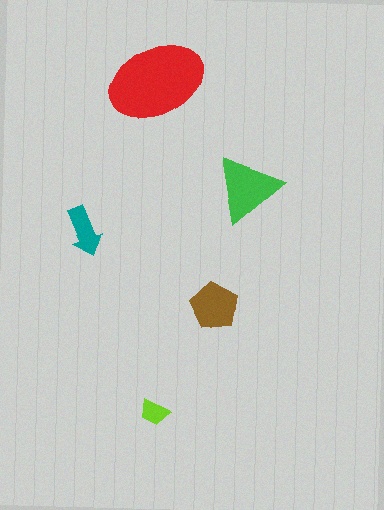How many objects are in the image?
There are 5 objects in the image.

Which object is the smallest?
The lime trapezoid.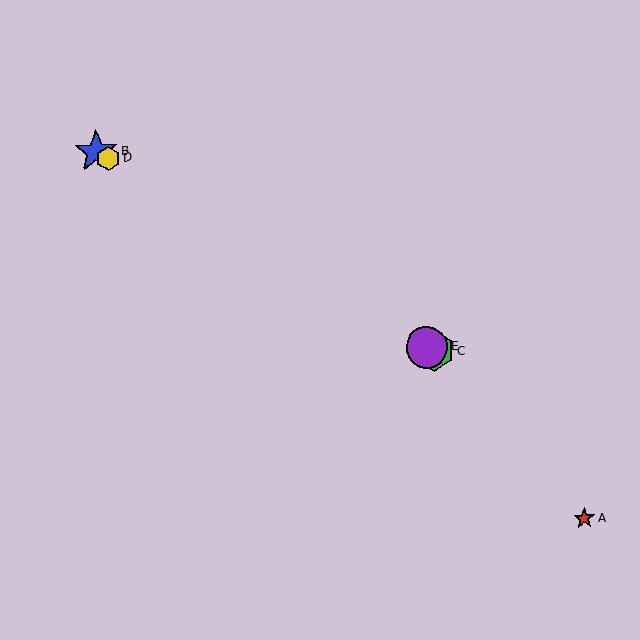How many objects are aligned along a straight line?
4 objects (B, C, D, E) are aligned along a straight line.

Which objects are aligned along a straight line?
Objects B, C, D, E are aligned along a straight line.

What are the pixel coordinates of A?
Object A is at (584, 518).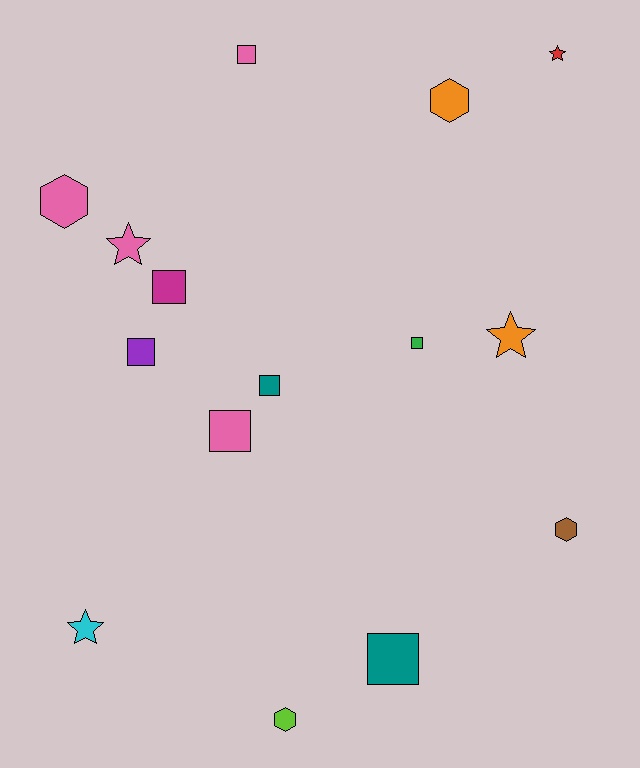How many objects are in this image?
There are 15 objects.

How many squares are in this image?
There are 7 squares.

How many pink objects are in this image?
There are 4 pink objects.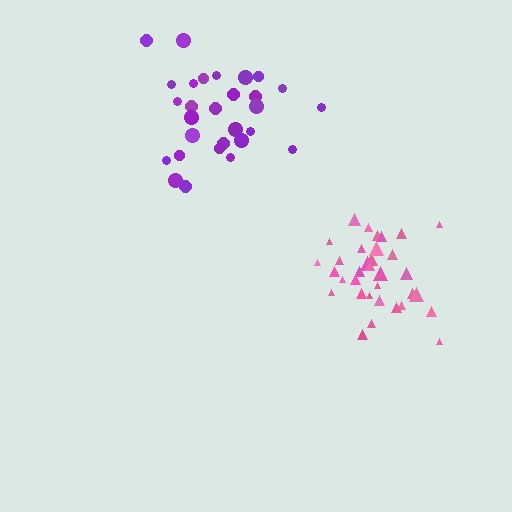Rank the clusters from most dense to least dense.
pink, purple.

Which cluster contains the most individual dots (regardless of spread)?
Pink (34).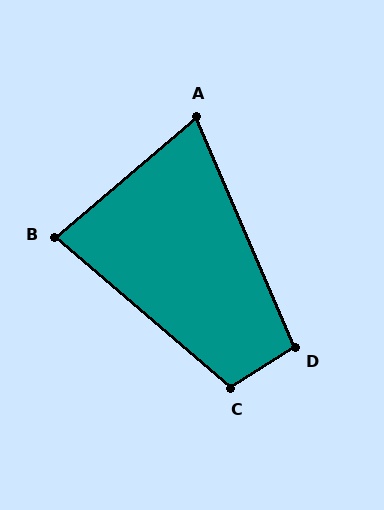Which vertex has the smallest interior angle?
A, at approximately 73 degrees.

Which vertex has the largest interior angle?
C, at approximately 107 degrees.